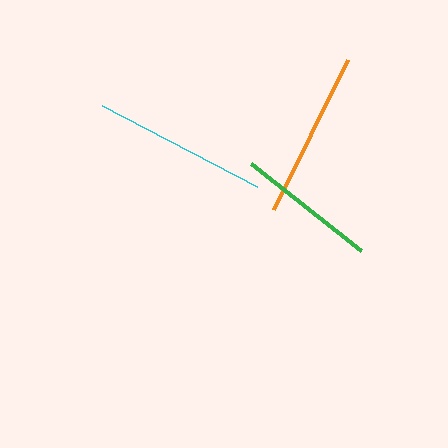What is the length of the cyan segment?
The cyan segment is approximately 174 pixels long.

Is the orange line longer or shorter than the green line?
The orange line is longer than the green line.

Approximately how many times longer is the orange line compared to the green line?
The orange line is approximately 1.2 times the length of the green line.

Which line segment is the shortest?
The green line is the shortest at approximately 141 pixels.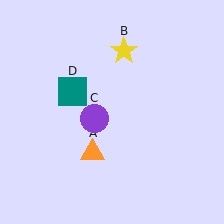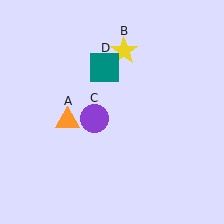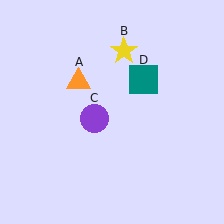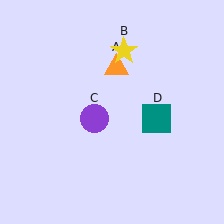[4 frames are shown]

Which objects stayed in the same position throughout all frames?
Yellow star (object B) and purple circle (object C) remained stationary.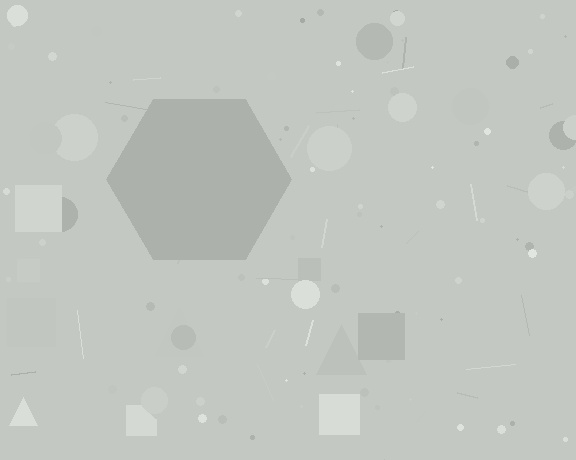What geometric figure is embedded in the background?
A hexagon is embedded in the background.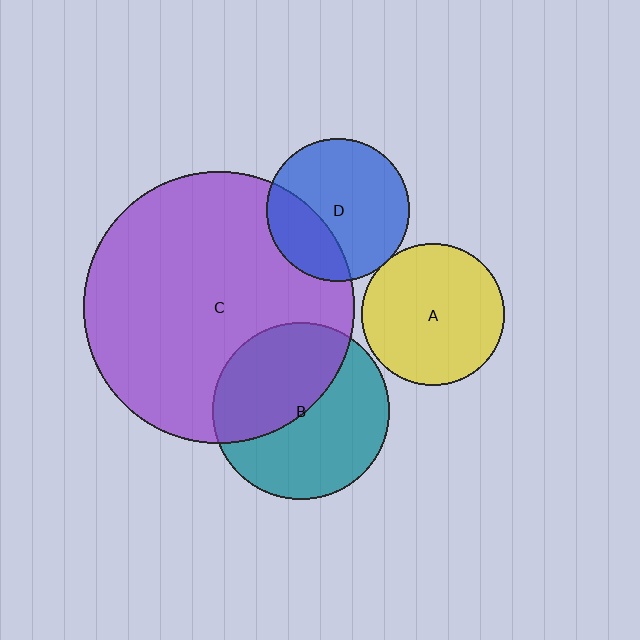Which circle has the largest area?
Circle C (purple).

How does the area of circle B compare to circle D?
Approximately 1.5 times.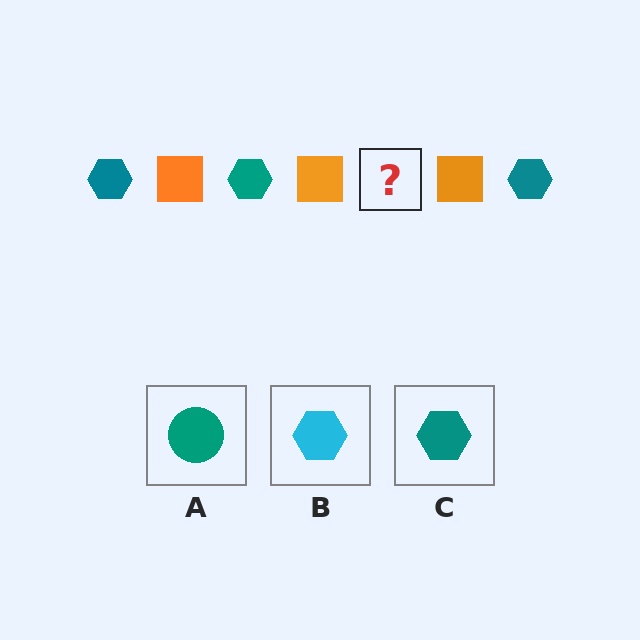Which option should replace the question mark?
Option C.